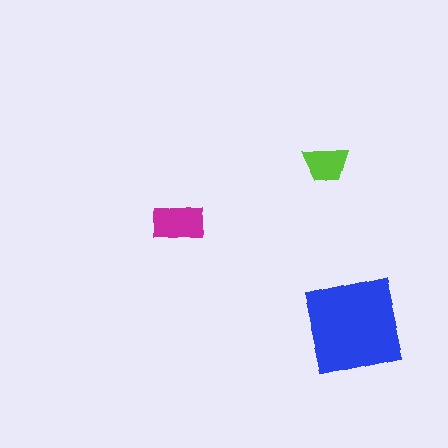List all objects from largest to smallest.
The blue square, the magenta rectangle, the lime trapezoid.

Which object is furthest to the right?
The blue square is rightmost.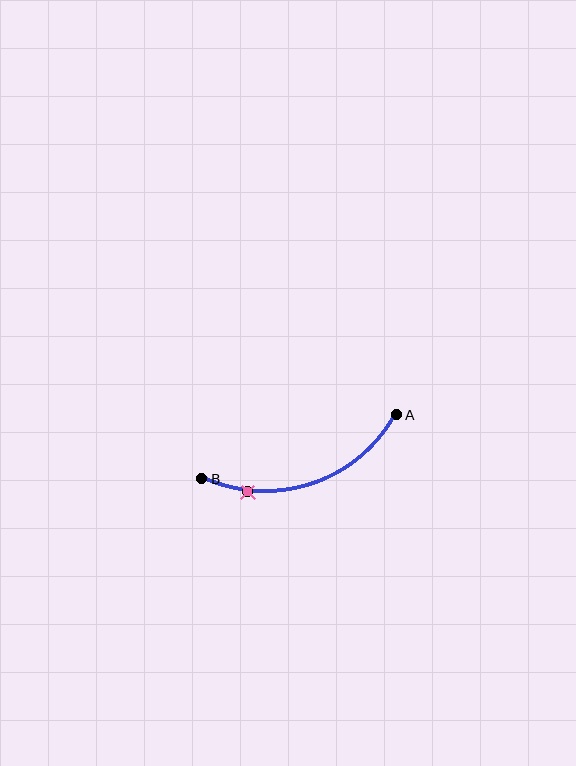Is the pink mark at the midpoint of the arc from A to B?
No. The pink mark lies on the arc but is closer to endpoint B. The arc midpoint would be at the point on the curve equidistant along the arc from both A and B.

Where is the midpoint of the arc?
The arc midpoint is the point on the curve farthest from the straight line joining A and B. It sits below that line.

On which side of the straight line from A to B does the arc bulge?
The arc bulges below the straight line connecting A and B.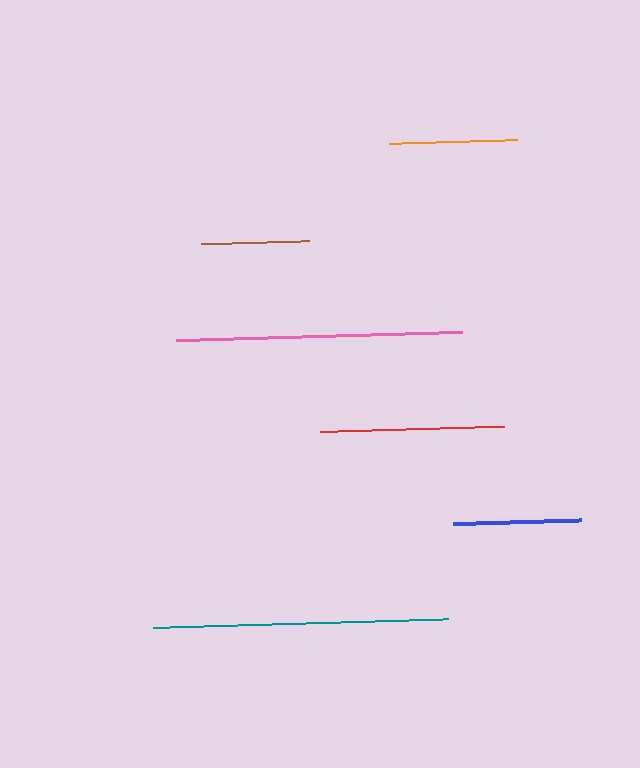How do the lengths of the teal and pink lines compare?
The teal and pink lines are approximately the same length.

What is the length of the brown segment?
The brown segment is approximately 108 pixels long.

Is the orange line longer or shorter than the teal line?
The teal line is longer than the orange line.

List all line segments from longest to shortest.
From longest to shortest: teal, pink, red, blue, orange, brown.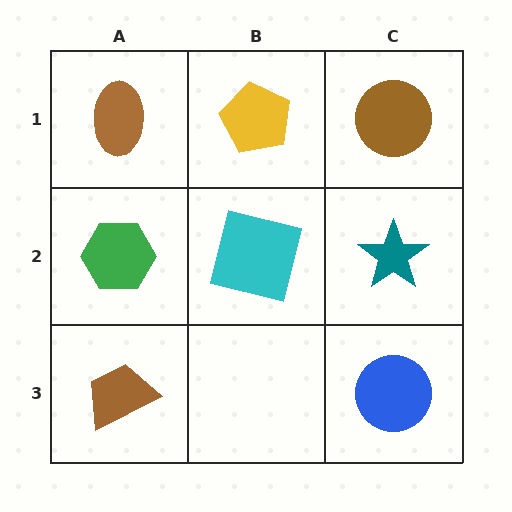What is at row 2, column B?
A cyan square.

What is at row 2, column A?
A green hexagon.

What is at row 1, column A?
A brown ellipse.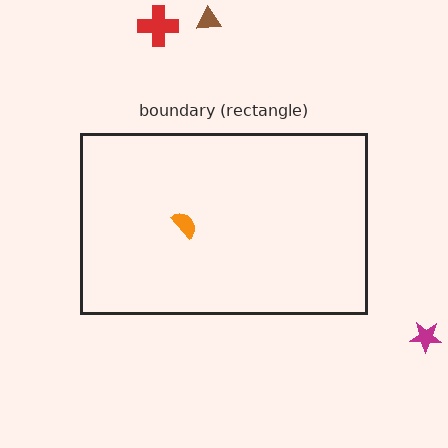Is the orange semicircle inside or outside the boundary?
Inside.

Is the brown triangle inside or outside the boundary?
Outside.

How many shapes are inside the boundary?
1 inside, 3 outside.